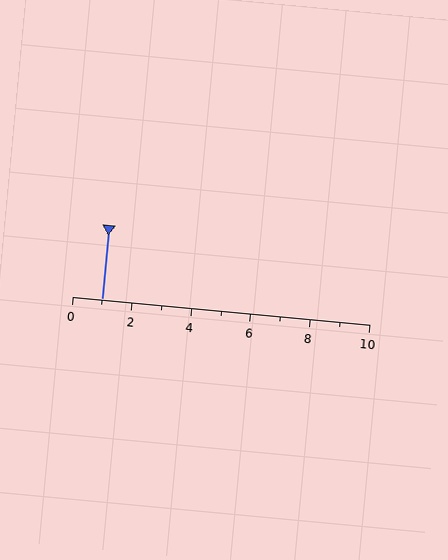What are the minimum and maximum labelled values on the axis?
The axis runs from 0 to 10.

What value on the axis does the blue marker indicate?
The marker indicates approximately 1.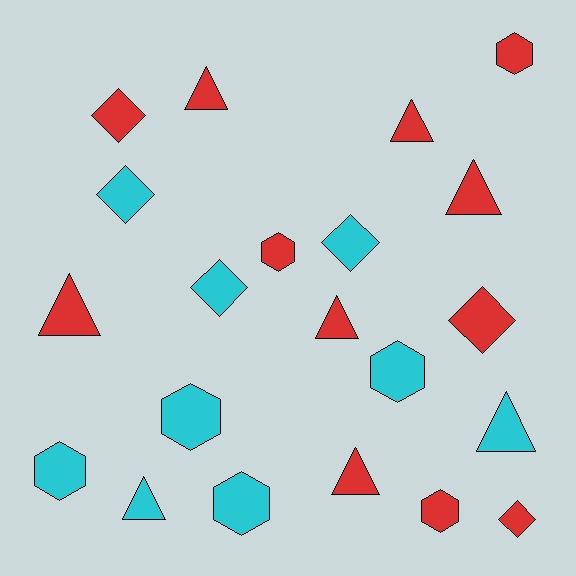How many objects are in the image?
There are 21 objects.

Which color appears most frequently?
Red, with 12 objects.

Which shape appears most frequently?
Triangle, with 8 objects.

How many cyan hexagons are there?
There are 4 cyan hexagons.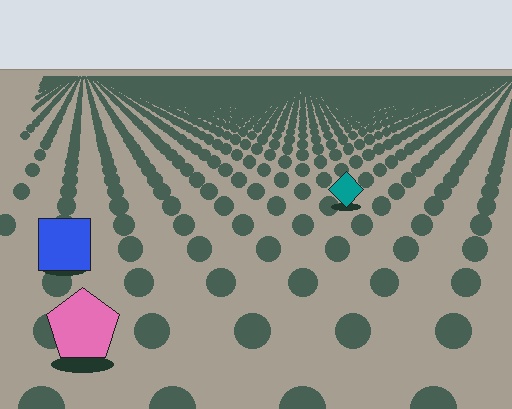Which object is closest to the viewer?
The pink pentagon is closest. The texture marks near it are larger and more spread out.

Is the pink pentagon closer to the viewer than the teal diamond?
Yes. The pink pentagon is closer — you can tell from the texture gradient: the ground texture is coarser near it.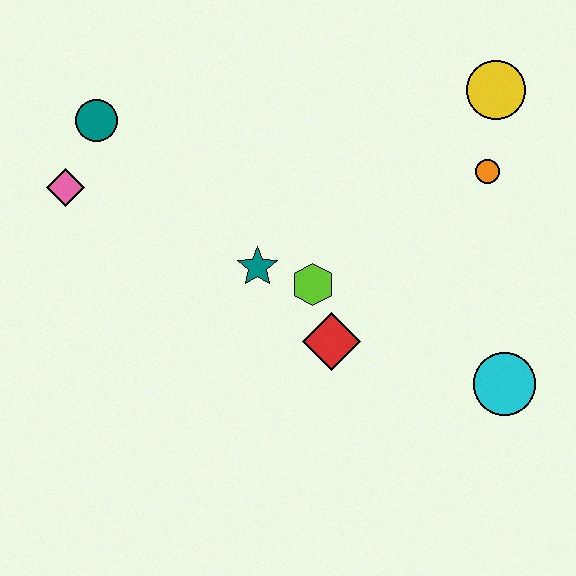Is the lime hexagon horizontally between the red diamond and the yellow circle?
No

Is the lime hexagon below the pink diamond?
Yes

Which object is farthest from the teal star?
The yellow circle is farthest from the teal star.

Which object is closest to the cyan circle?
The red diamond is closest to the cyan circle.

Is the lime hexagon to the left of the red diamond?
Yes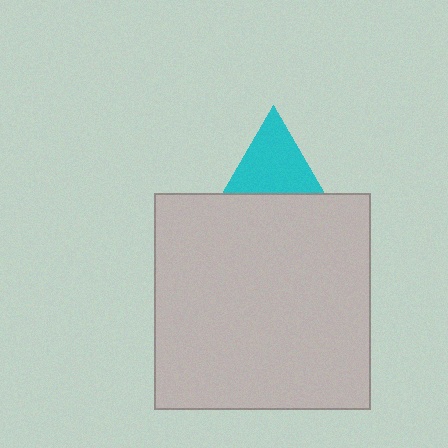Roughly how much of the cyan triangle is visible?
About half of it is visible (roughly 54%).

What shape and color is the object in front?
The object in front is a light gray square.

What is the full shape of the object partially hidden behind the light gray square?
The partially hidden object is a cyan triangle.